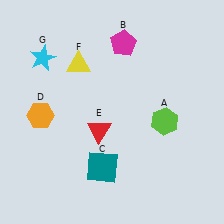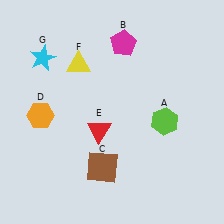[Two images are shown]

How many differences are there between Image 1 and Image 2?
There is 1 difference between the two images.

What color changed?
The square (C) changed from teal in Image 1 to brown in Image 2.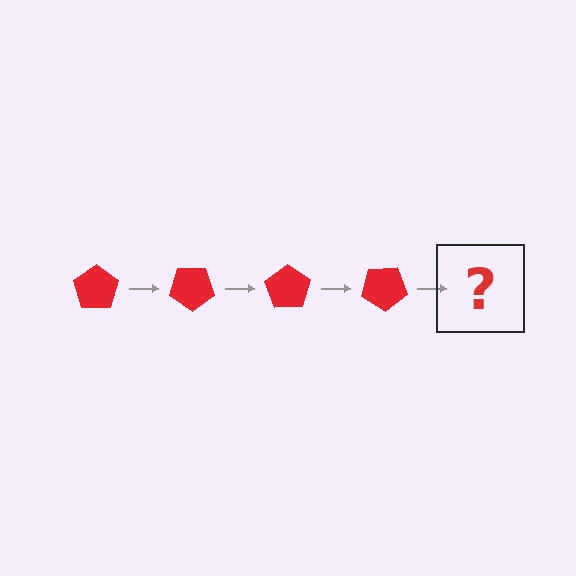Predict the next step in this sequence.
The next step is a red pentagon rotated 140 degrees.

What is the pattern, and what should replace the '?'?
The pattern is that the pentagon rotates 35 degrees each step. The '?' should be a red pentagon rotated 140 degrees.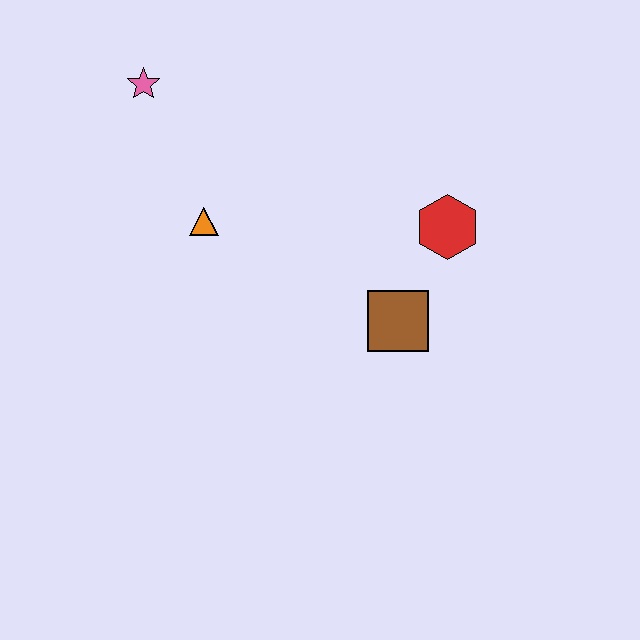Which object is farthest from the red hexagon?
The pink star is farthest from the red hexagon.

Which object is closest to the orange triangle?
The pink star is closest to the orange triangle.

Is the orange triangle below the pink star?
Yes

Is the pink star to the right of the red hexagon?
No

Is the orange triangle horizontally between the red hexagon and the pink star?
Yes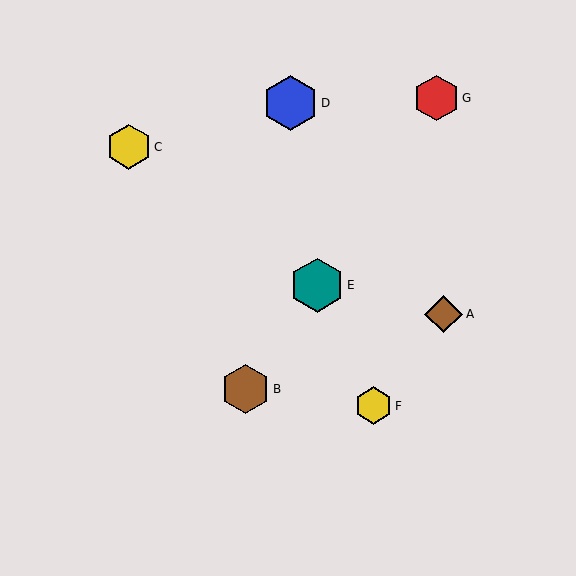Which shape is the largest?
The blue hexagon (labeled D) is the largest.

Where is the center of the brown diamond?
The center of the brown diamond is at (444, 314).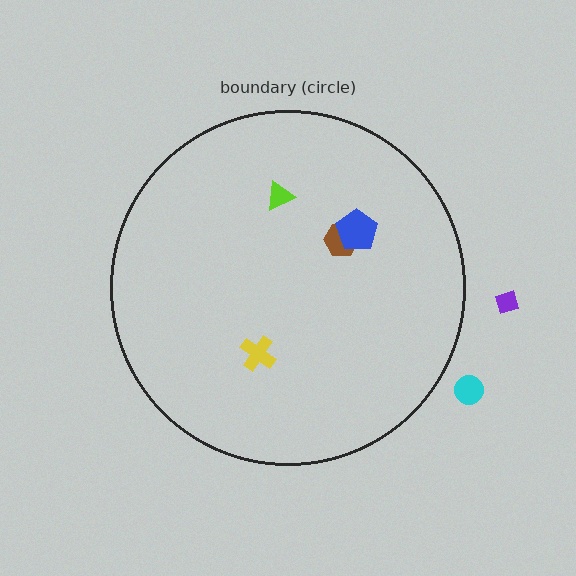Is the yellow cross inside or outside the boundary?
Inside.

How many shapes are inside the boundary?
4 inside, 2 outside.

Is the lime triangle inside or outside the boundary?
Inside.